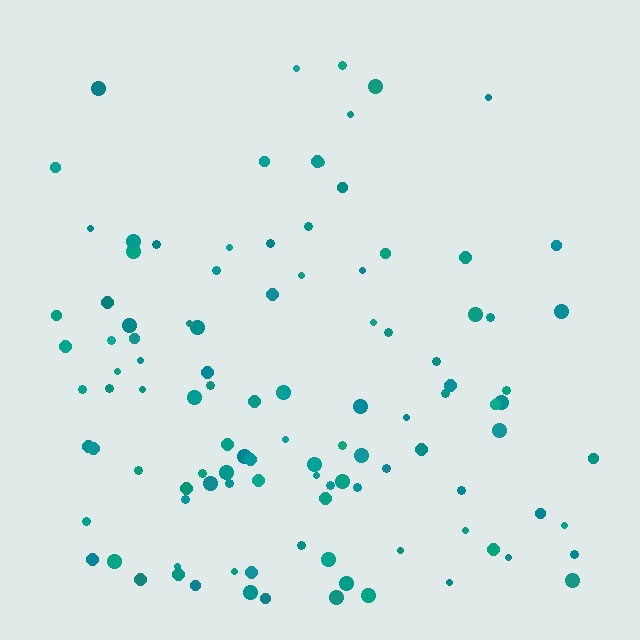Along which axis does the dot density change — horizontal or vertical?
Vertical.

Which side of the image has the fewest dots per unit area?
The top.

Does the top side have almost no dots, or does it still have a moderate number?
Still a moderate number, just noticeably fewer than the bottom.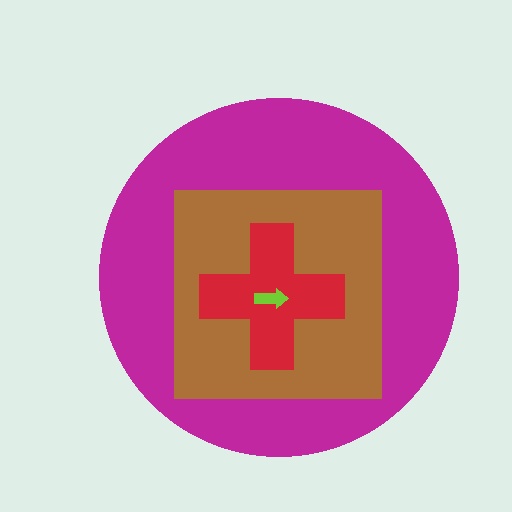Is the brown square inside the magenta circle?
Yes.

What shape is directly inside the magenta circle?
The brown square.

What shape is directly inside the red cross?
The lime arrow.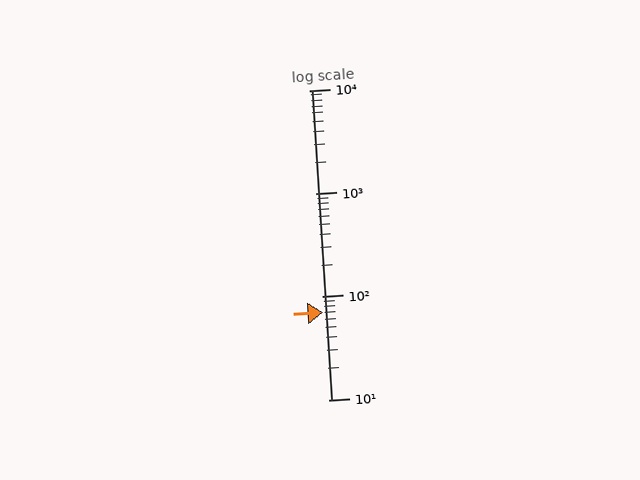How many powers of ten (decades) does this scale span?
The scale spans 3 decades, from 10 to 10000.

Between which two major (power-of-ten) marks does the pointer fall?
The pointer is between 10 and 100.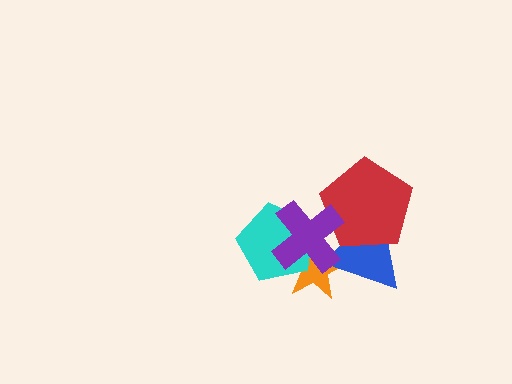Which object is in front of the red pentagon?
The purple cross is in front of the red pentagon.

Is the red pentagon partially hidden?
Yes, it is partially covered by another shape.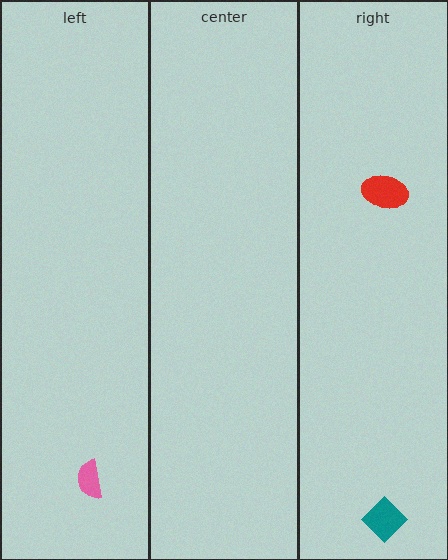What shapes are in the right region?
The teal diamond, the red ellipse.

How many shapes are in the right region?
2.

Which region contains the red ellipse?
The right region.